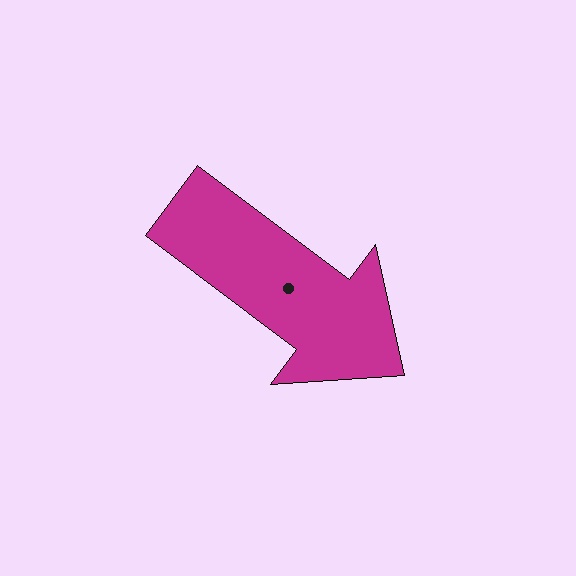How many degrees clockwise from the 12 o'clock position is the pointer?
Approximately 127 degrees.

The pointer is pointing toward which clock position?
Roughly 4 o'clock.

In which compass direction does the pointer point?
Southeast.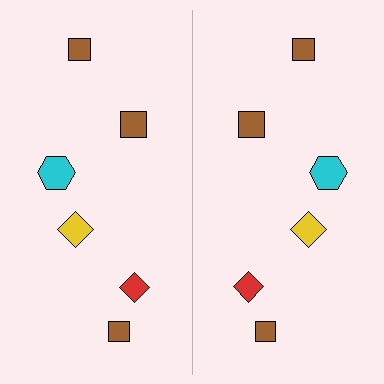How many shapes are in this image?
There are 12 shapes in this image.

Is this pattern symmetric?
Yes, this pattern has bilateral (reflection) symmetry.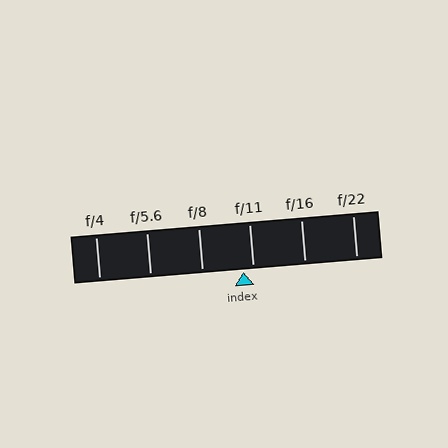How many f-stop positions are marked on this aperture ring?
There are 6 f-stop positions marked.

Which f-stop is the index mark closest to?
The index mark is closest to f/11.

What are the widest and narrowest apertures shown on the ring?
The widest aperture shown is f/4 and the narrowest is f/22.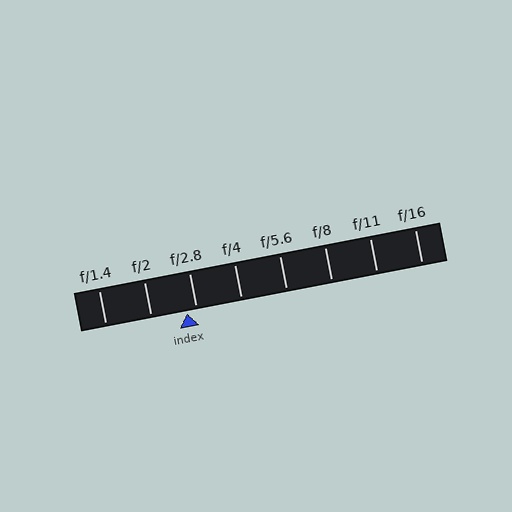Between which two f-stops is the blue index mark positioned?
The index mark is between f/2 and f/2.8.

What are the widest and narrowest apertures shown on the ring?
The widest aperture shown is f/1.4 and the narrowest is f/16.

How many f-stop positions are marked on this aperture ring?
There are 8 f-stop positions marked.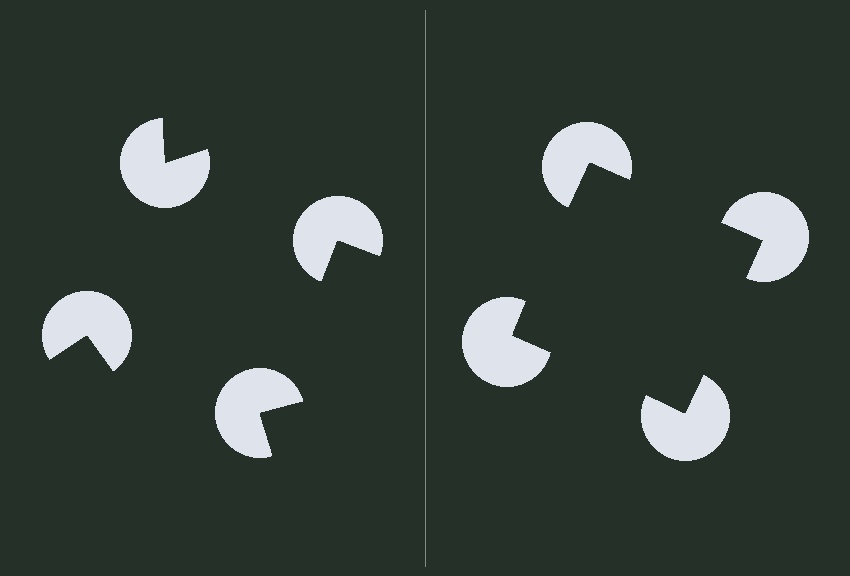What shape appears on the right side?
An illusory square.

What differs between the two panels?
The pac-man discs are positioned identically on both sides; only the wedge orientations differ. On the right they align to a square; on the left they are misaligned.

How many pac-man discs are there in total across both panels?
8 — 4 on each side.